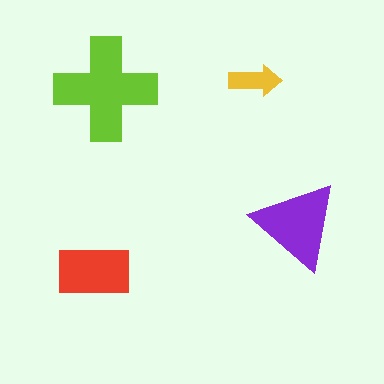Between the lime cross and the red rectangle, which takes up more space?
The lime cross.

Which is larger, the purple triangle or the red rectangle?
The purple triangle.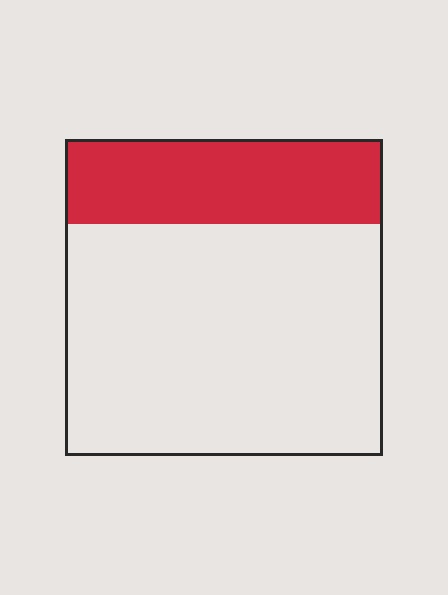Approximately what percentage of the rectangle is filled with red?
Approximately 25%.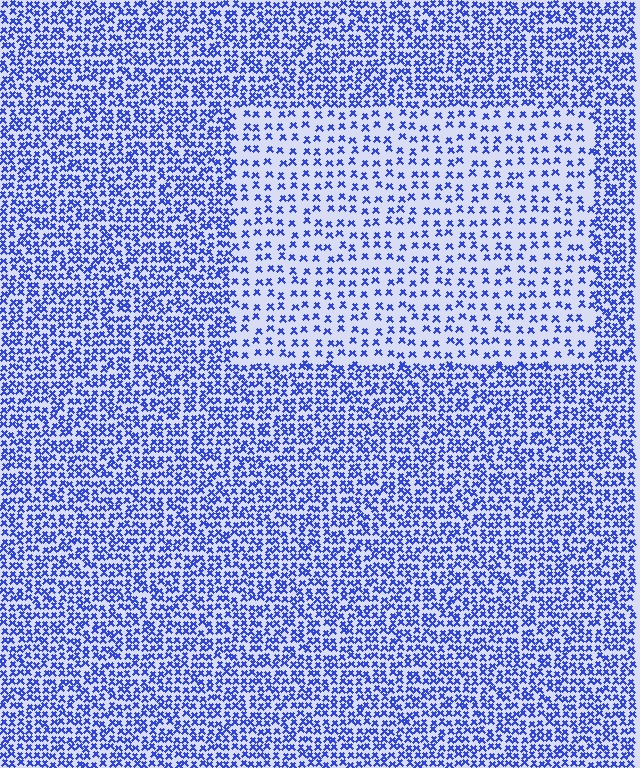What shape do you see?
I see a rectangle.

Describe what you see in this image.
The image contains small blue elements arranged at two different densities. A rectangle-shaped region is visible where the elements are less densely packed than the surrounding area.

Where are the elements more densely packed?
The elements are more densely packed outside the rectangle boundary.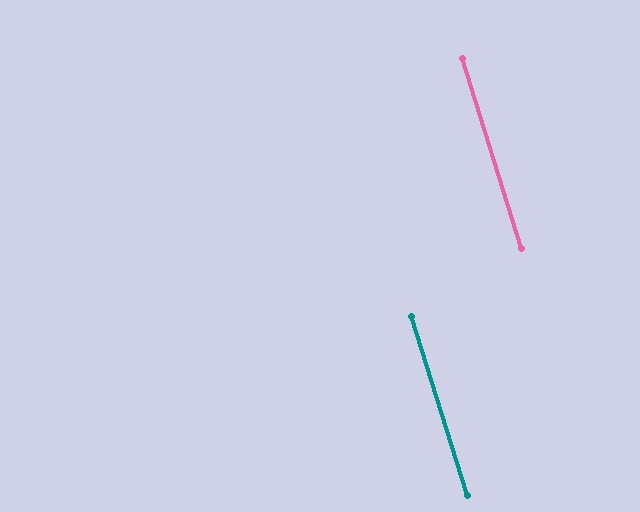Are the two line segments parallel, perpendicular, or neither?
Parallel — their directions differ by only 0.2°.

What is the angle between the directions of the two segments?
Approximately 0 degrees.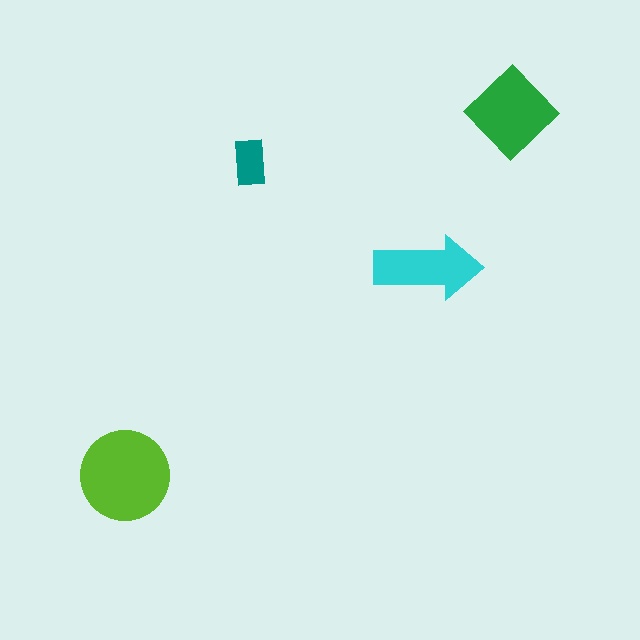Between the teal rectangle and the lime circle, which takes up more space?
The lime circle.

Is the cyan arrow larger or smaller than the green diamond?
Smaller.